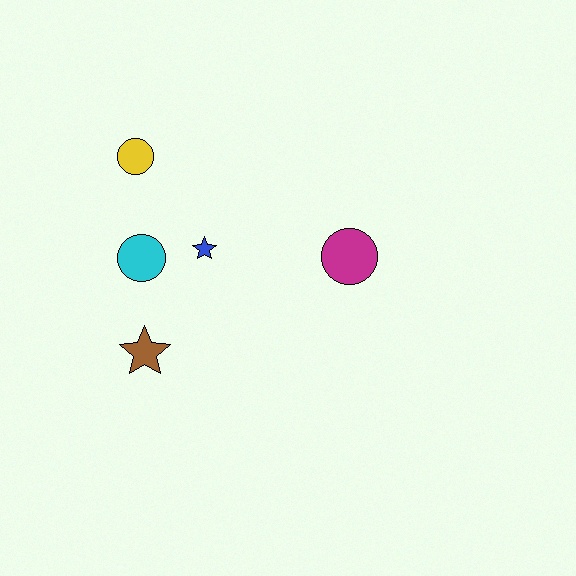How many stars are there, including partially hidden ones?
There are 2 stars.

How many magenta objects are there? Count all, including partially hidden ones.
There is 1 magenta object.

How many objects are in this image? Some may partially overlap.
There are 5 objects.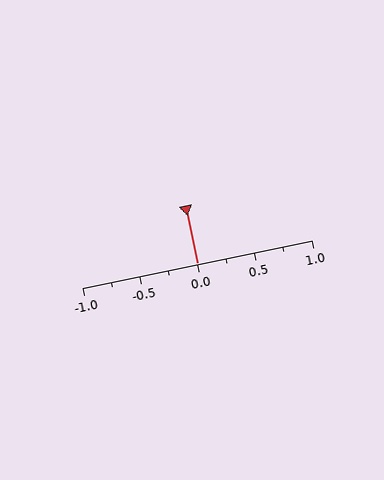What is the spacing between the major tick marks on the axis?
The major ticks are spaced 0.5 apart.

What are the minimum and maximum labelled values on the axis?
The axis runs from -1.0 to 1.0.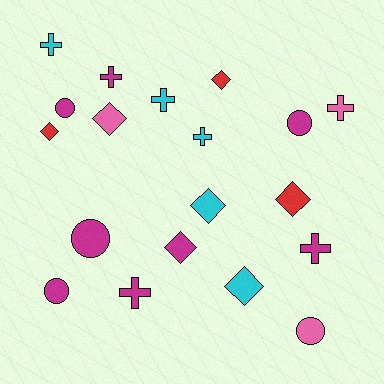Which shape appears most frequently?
Diamond, with 7 objects.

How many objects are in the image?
There are 19 objects.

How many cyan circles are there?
There are no cyan circles.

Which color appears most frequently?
Magenta, with 8 objects.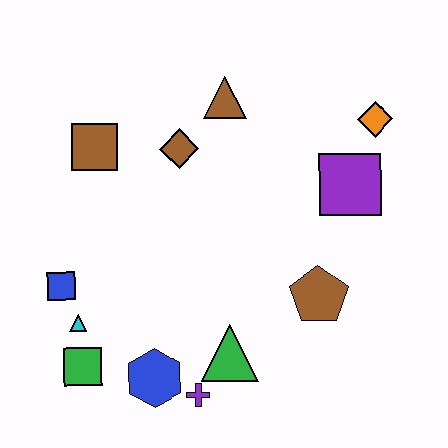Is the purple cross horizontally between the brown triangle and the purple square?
No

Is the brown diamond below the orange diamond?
Yes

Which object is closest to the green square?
The cyan triangle is closest to the green square.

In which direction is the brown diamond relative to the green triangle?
The brown diamond is above the green triangle.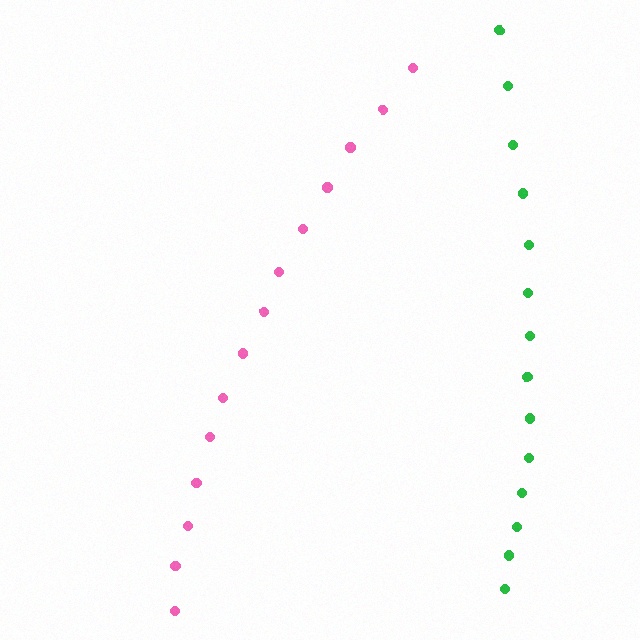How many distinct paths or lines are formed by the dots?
There are 2 distinct paths.